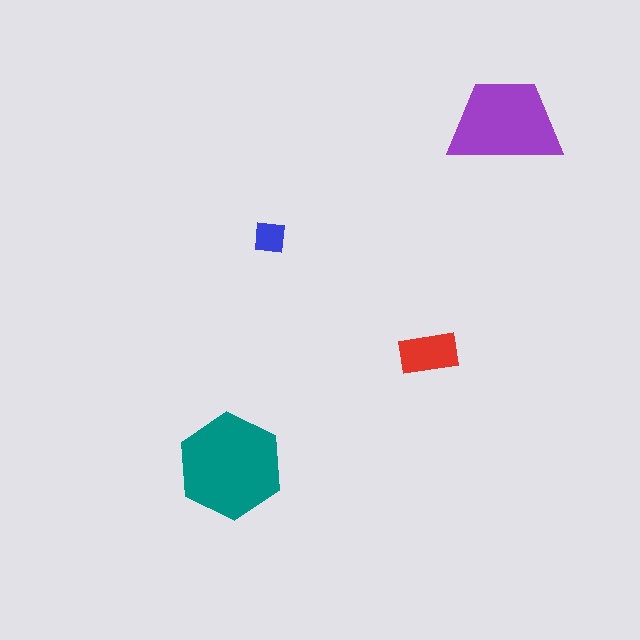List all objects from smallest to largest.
The blue square, the red rectangle, the purple trapezoid, the teal hexagon.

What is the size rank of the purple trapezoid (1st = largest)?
2nd.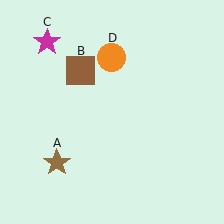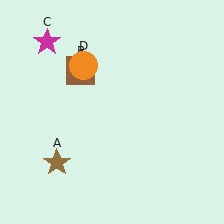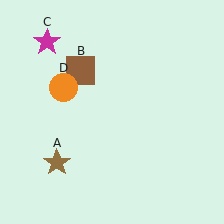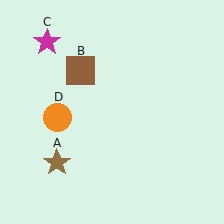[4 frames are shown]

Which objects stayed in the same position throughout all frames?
Brown star (object A) and brown square (object B) and magenta star (object C) remained stationary.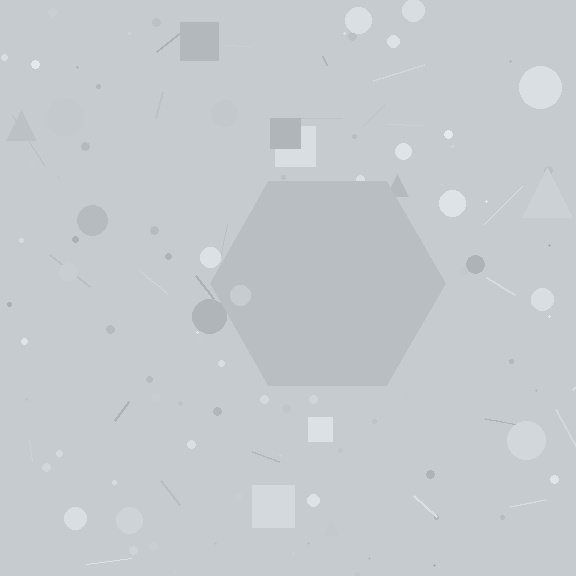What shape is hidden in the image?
A hexagon is hidden in the image.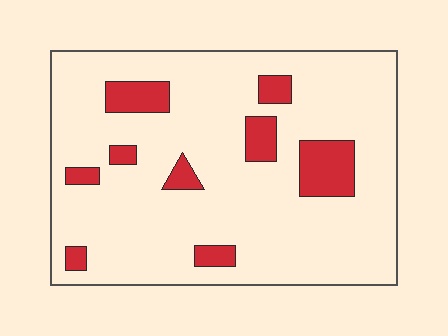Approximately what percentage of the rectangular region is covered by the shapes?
Approximately 15%.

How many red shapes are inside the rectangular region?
9.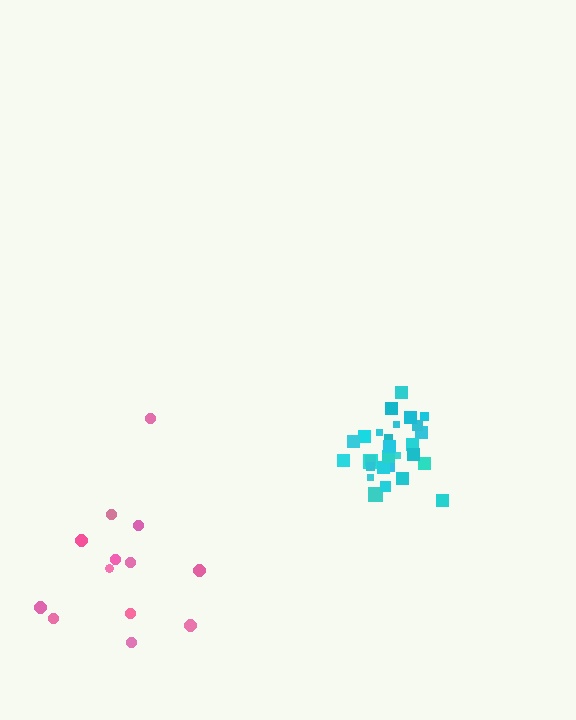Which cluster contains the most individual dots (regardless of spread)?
Cyan (29).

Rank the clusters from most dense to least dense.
cyan, pink.